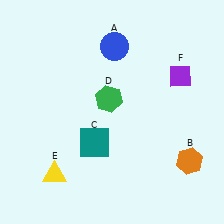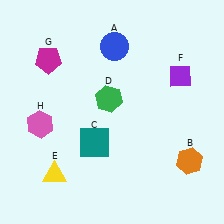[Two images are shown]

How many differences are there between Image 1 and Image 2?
There are 2 differences between the two images.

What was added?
A magenta pentagon (G), a pink hexagon (H) were added in Image 2.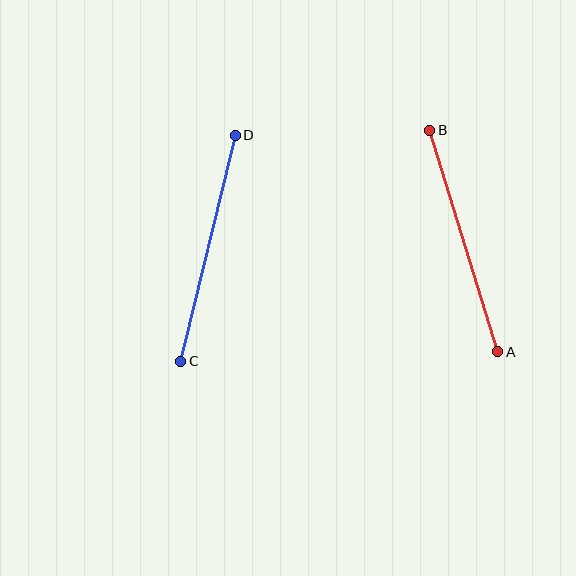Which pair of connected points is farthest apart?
Points C and D are farthest apart.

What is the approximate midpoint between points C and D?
The midpoint is at approximately (208, 248) pixels.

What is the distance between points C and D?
The distance is approximately 233 pixels.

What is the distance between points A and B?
The distance is approximately 231 pixels.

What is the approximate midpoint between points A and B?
The midpoint is at approximately (464, 241) pixels.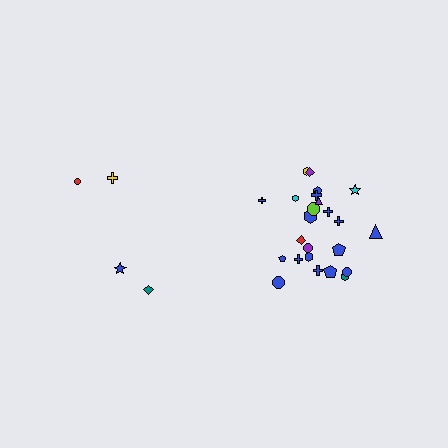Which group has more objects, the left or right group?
The right group.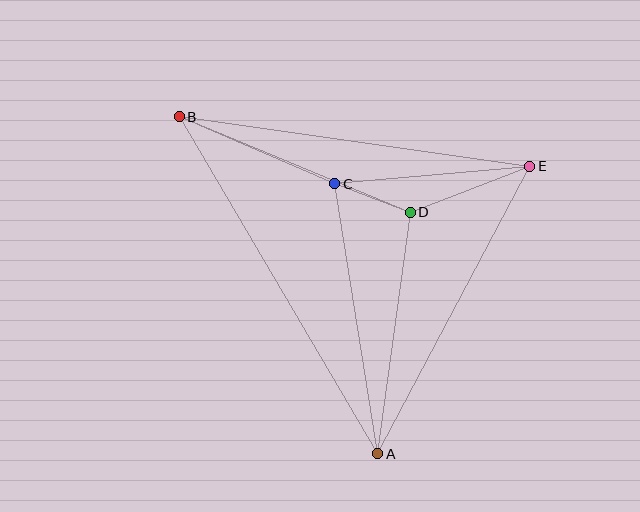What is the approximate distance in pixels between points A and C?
The distance between A and C is approximately 273 pixels.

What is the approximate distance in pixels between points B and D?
The distance between B and D is approximately 250 pixels.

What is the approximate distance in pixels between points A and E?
The distance between A and E is approximately 325 pixels.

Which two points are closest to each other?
Points C and D are closest to each other.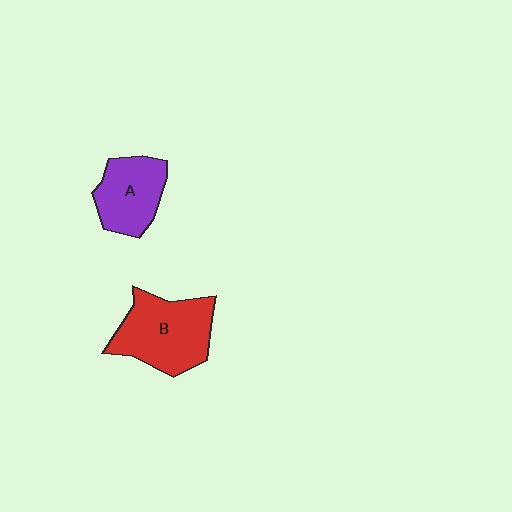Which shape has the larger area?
Shape B (red).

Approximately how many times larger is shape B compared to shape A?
Approximately 1.4 times.